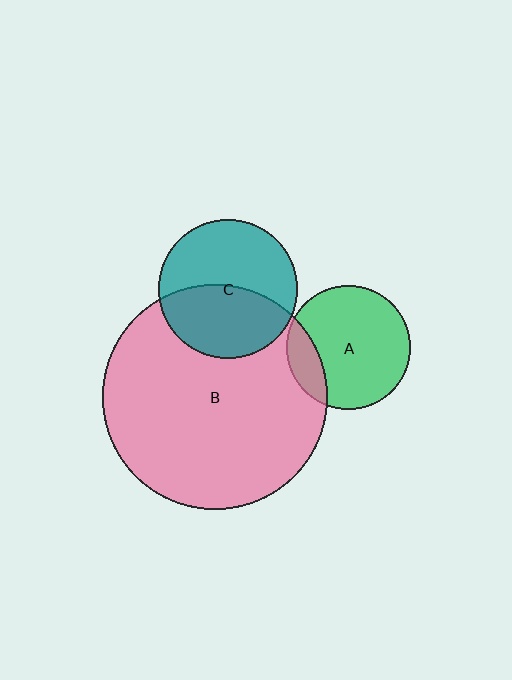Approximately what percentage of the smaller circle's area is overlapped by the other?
Approximately 45%.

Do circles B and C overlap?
Yes.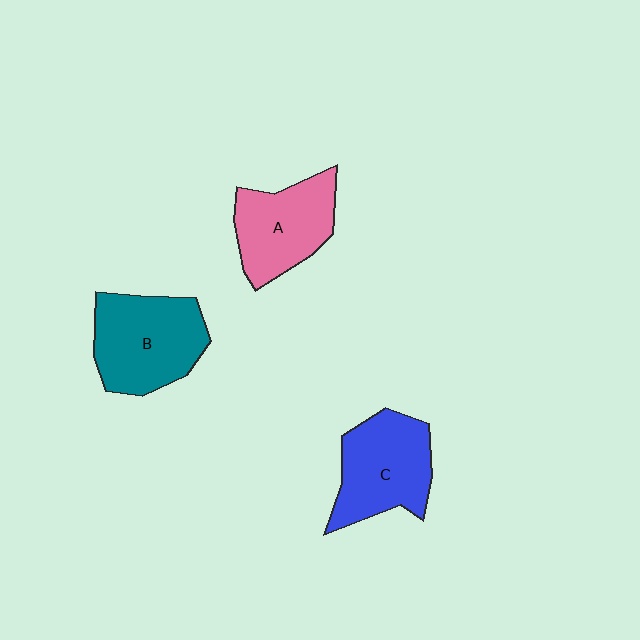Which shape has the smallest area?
Shape A (pink).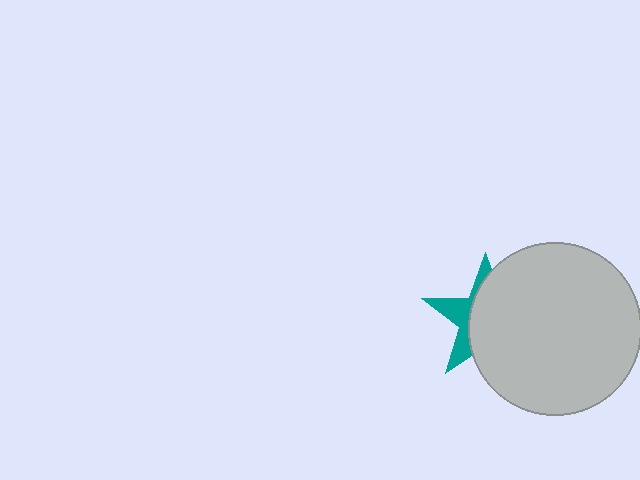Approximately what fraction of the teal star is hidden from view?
Roughly 66% of the teal star is hidden behind the light gray circle.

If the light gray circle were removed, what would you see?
You would see the complete teal star.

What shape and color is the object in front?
The object in front is a light gray circle.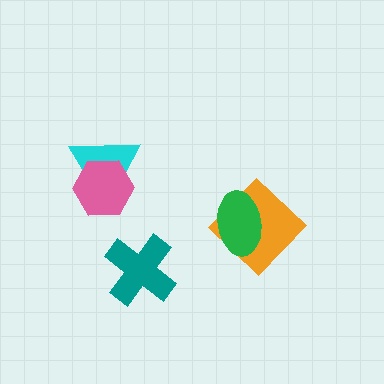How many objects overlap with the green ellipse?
1 object overlaps with the green ellipse.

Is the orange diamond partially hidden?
Yes, it is partially covered by another shape.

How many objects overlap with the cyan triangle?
1 object overlaps with the cyan triangle.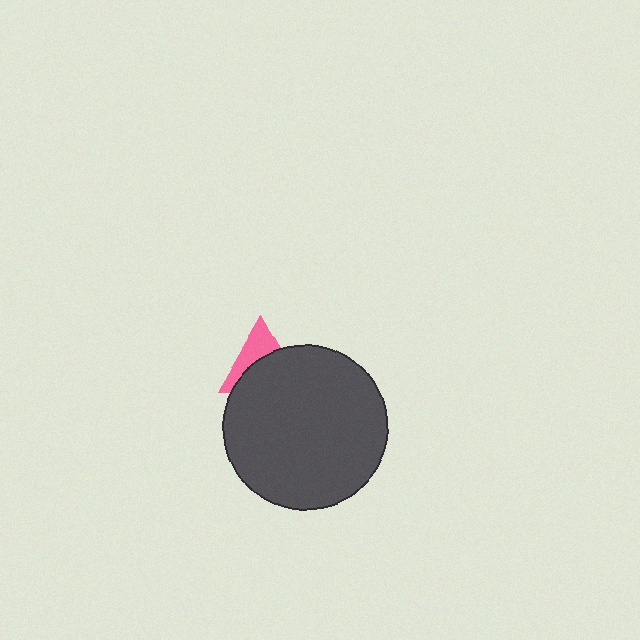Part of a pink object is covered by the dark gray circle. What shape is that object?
It is a triangle.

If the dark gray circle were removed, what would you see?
You would see the complete pink triangle.